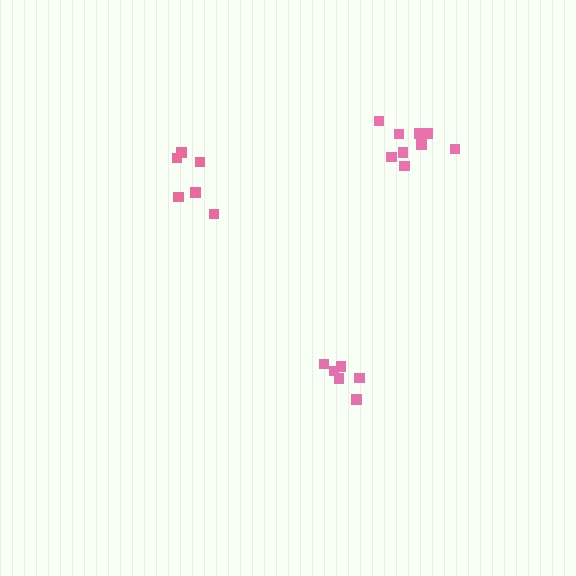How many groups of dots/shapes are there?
There are 3 groups.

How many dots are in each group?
Group 1: 6 dots, Group 2: 9 dots, Group 3: 6 dots (21 total).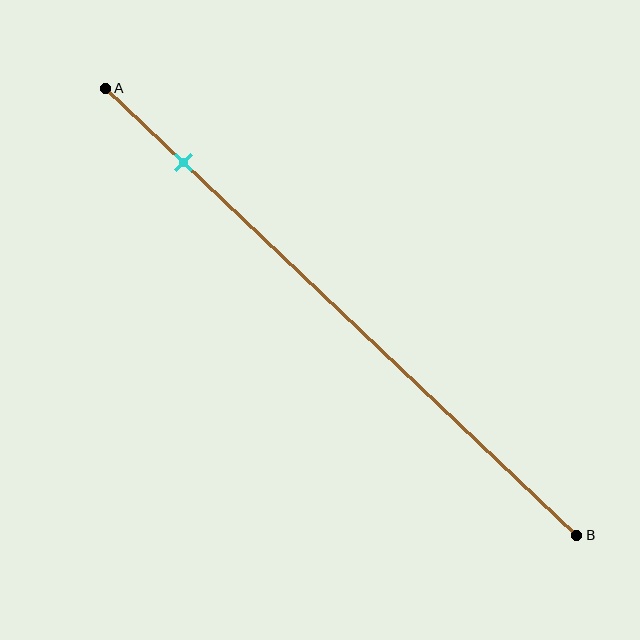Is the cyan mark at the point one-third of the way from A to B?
No, the mark is at about 15% from A, not at the 33% one-third point.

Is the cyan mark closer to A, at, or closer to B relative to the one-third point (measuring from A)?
The cyan mark is closer to point A than the one-third point of segment AB.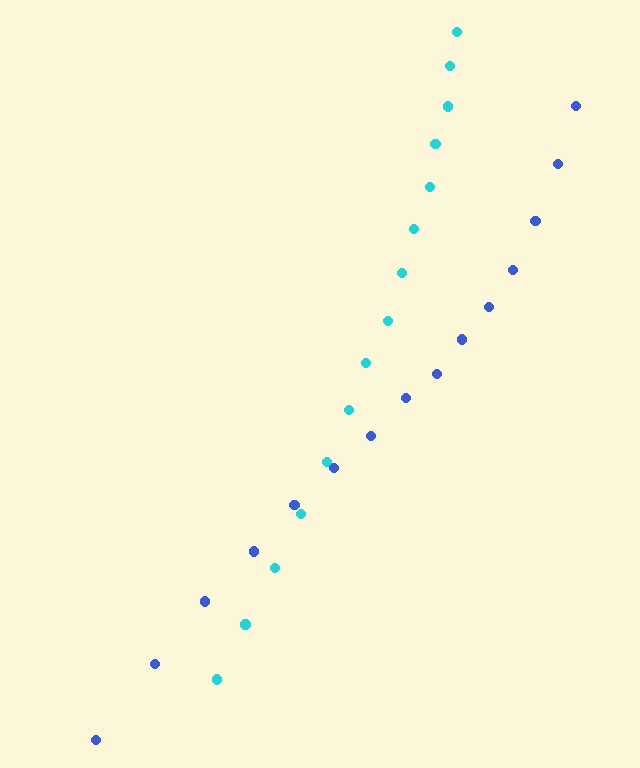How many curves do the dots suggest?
There are 2 distinct paths.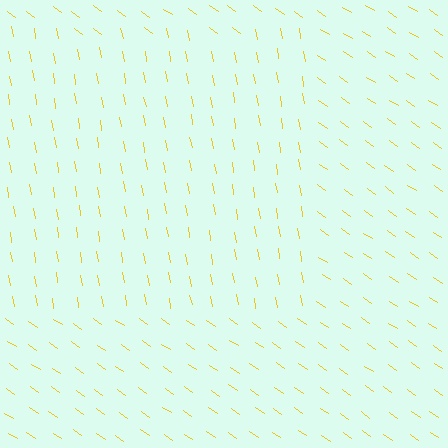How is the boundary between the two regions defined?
The boundary is defined purely by a change in line orientation (approximately 45 degrees difference). All lines are the same color and thickness.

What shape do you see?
I see a rectangle.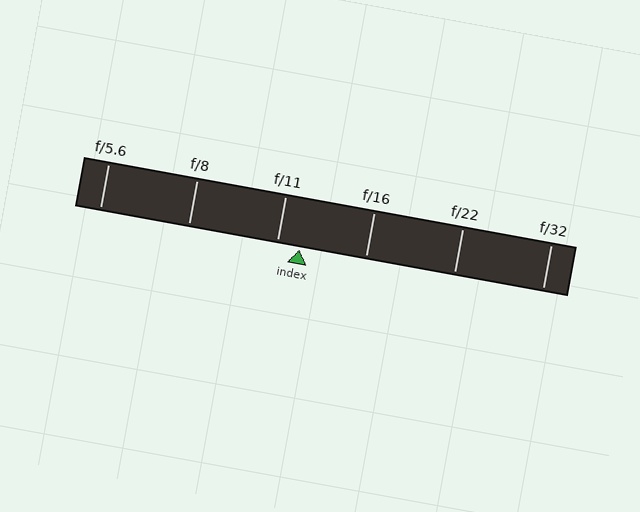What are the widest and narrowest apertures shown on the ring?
The widest aperture shown is f/5.6 and the narrowest is f/32.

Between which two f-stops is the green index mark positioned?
The index mark is between f/11 and f/16.